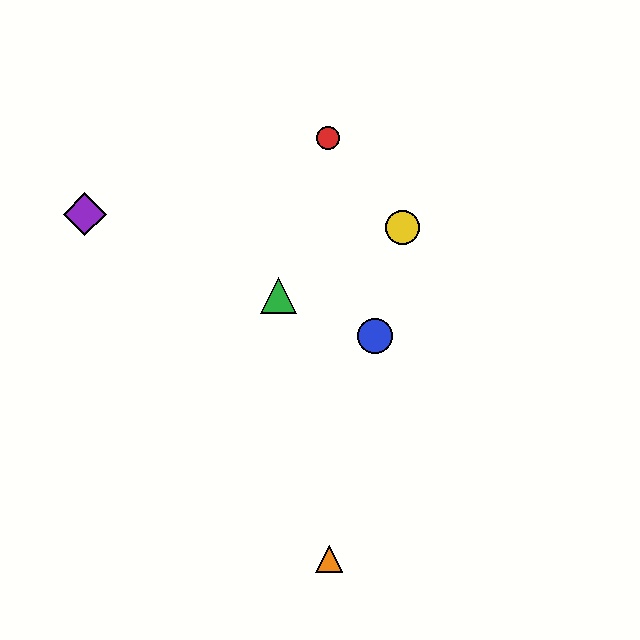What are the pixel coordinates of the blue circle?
The blue circle is at (375, 336).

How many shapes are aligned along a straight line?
3 shapes (the blue circle, the green triangle, the purple diamond) are aligned along a straight line.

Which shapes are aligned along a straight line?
The blue circle, the green triangle, the purple diamond are aligned along a straight line.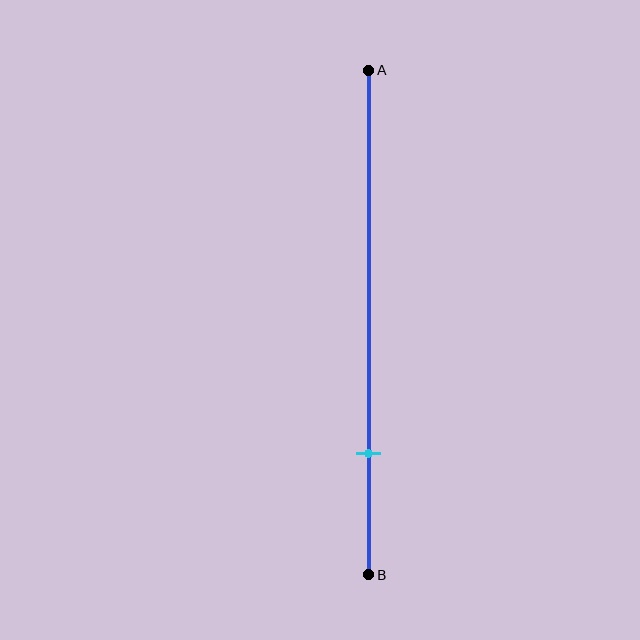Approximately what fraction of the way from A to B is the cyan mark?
The cyan mark is approximately 75% of the way from A to B.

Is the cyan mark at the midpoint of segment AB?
No, the mark is at about 75% from A, not at the 50% midpoint.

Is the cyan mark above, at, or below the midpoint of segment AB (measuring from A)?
The cyan mark is below the midpoint of segment AB.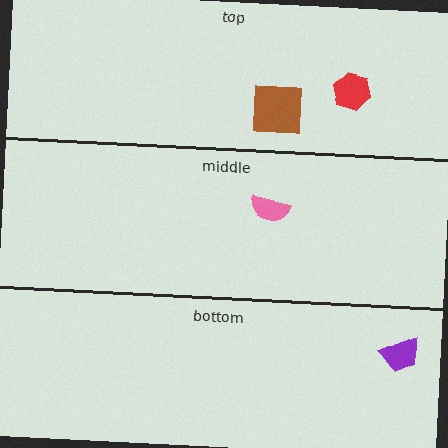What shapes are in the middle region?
The pink semicircle.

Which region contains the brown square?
The top region.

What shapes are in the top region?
The brown square, the red hexagon.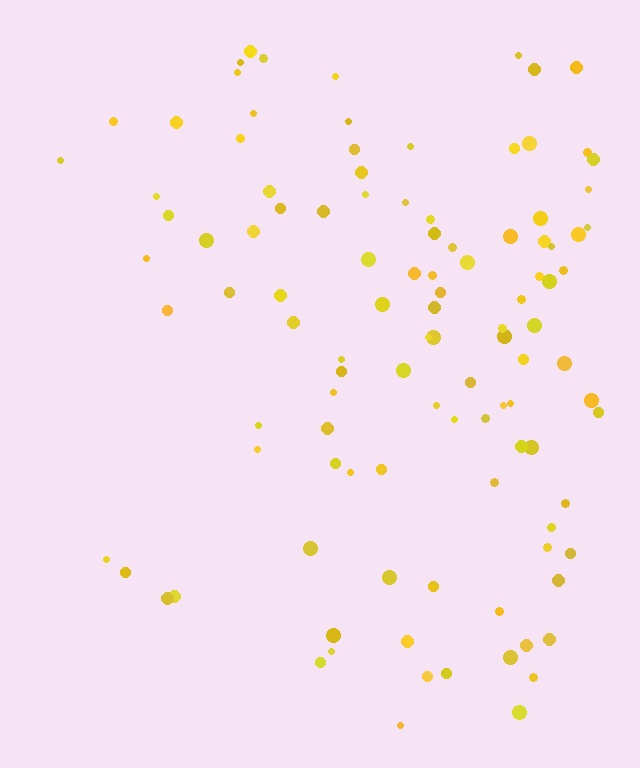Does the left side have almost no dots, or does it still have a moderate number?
Still a moderate number, just noticeably fewer than the right.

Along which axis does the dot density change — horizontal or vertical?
Horizontal.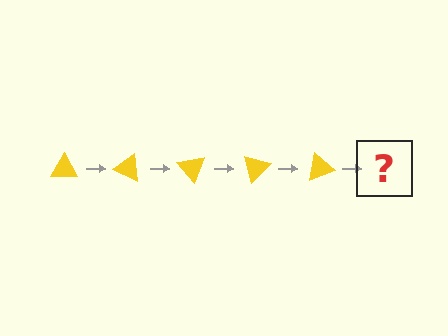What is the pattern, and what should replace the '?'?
The pattern is that the triangle rotates 25 degrees each step. The '?' should be a yellow triangle rotated 125 degrees.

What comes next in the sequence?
The next element should be a yellow triangle rotated 125 degrees.